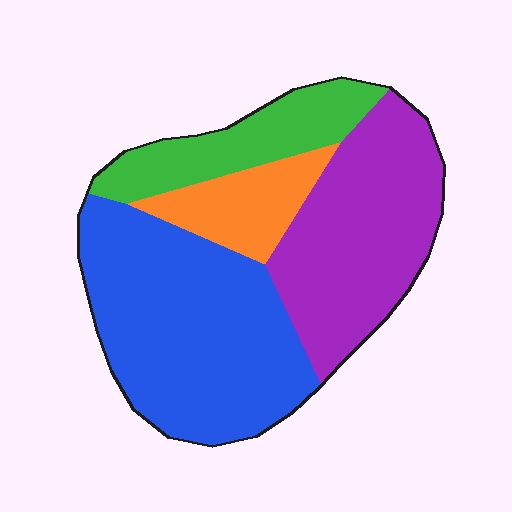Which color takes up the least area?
Orange, at roughly 10%.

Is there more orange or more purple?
Purple.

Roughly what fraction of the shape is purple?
Purple covers around 30% of the shape.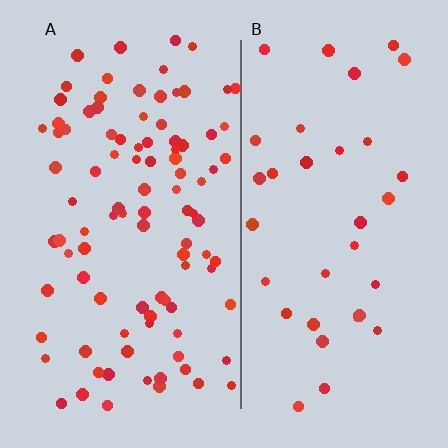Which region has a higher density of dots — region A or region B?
A (the left).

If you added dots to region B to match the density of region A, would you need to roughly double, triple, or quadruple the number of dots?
Approximately triple.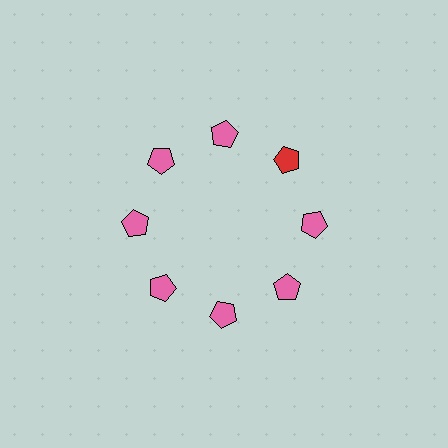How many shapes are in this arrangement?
There are 8 shapes arranged in a ring pattern.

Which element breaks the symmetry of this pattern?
The red pentagon at roughly the 2 o'clock position breaks the symmetry. All other shapes are pink pentagons.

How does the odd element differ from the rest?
It has a different color: red instead of pink.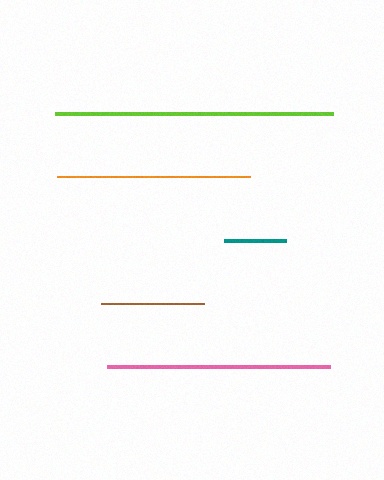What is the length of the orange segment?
The orange segment is approximately 193 pixels long.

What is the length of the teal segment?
The teal segment is approximately 62 pixels long.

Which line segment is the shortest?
The teal line is the shortest at approximately 62 pixels.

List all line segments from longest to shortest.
From longest to shortest: lime, pink, orange, brown, teal.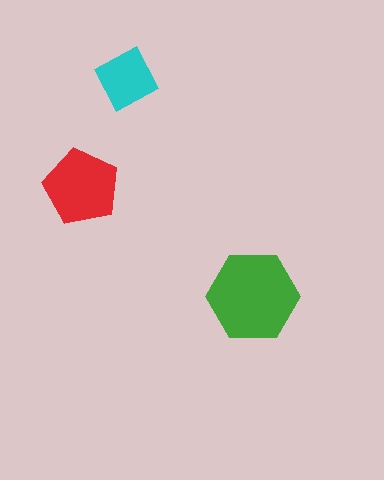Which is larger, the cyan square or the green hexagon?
The green hexagon.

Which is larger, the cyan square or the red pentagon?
The red pentagon.